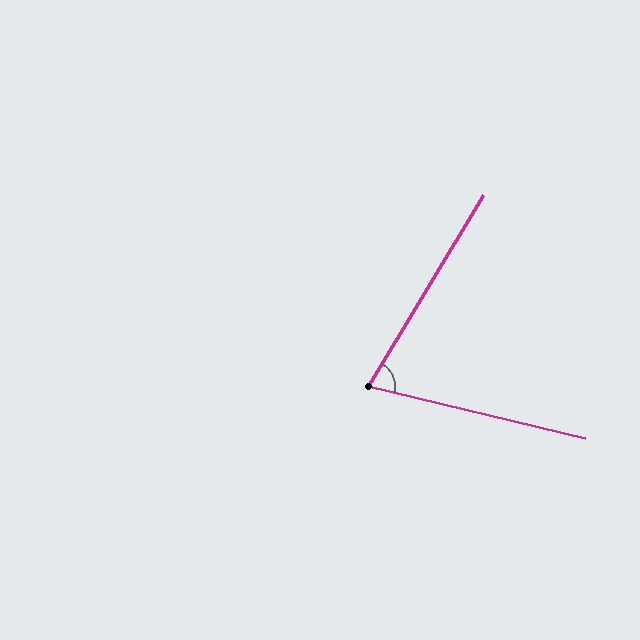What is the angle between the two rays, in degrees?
Approximately 72 degrees.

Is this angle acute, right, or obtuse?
It is acute.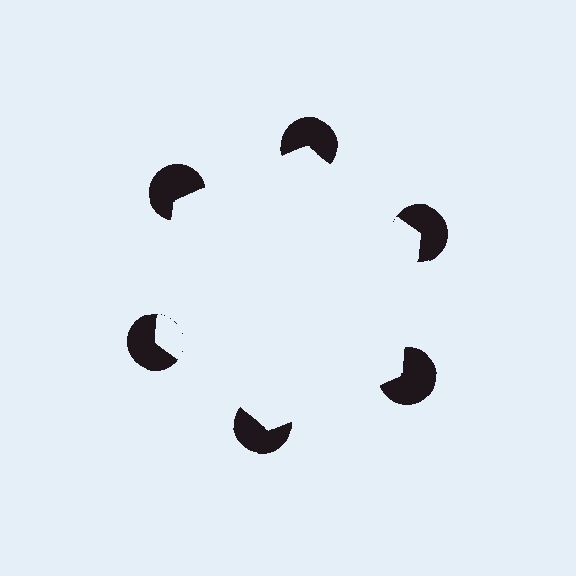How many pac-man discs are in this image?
There are 6 — one at each vertex of the illusory hexagon.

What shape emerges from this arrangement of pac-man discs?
An illusory hexagon — its edges are inferred from the aligned wedge cuts in the pac-man discs, not physically drawn.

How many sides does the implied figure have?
6 sides.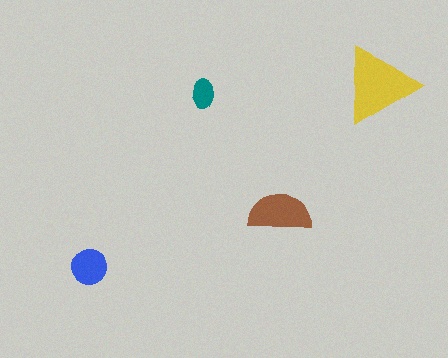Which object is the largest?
The yellow triangle.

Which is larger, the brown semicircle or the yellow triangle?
The yellow triangle.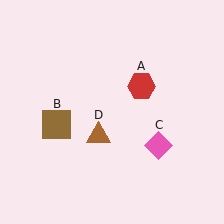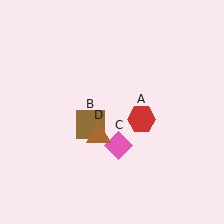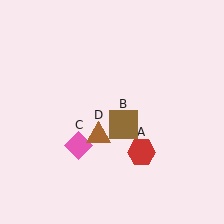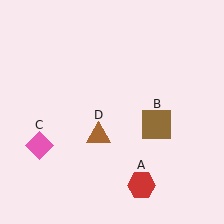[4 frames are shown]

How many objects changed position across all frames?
3 objects changed position: red hexagon (object A), brown square (object B), pink diamond (object C).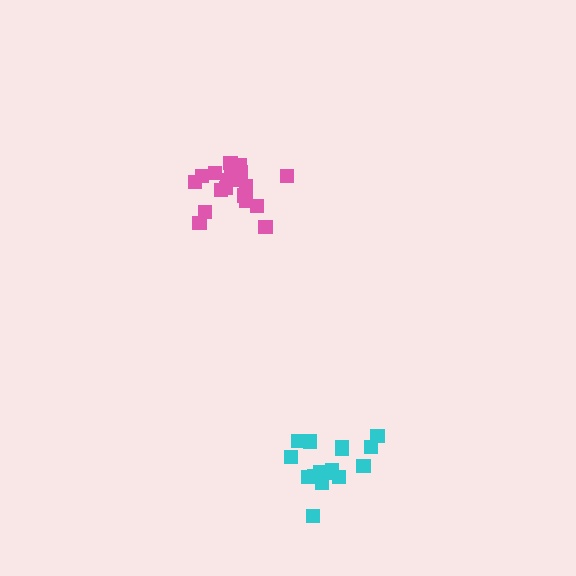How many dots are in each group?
Group 1: 19 dots, Group 2: 16 dots (35 total).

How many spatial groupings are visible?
There are 2 spatial groupings.